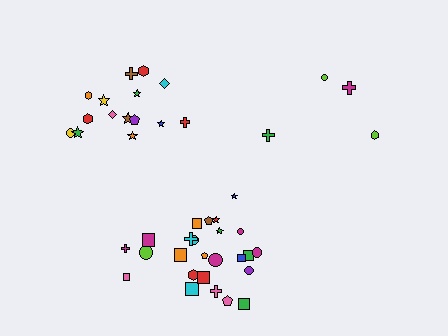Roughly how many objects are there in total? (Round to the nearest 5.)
Roughly 45 objects in total.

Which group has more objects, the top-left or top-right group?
The top-left group.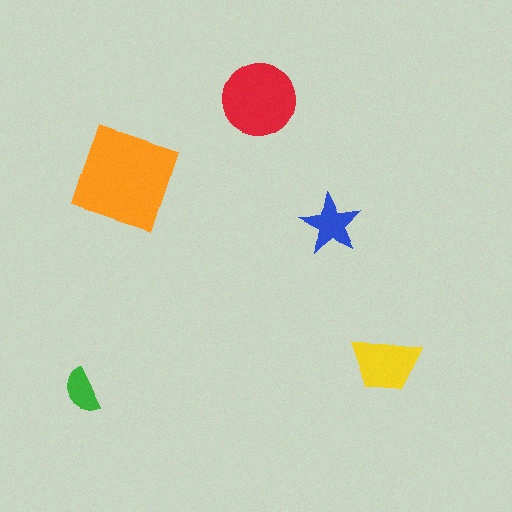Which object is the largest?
The orange square.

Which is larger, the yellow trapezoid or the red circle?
The red circle.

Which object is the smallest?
The green semicircle.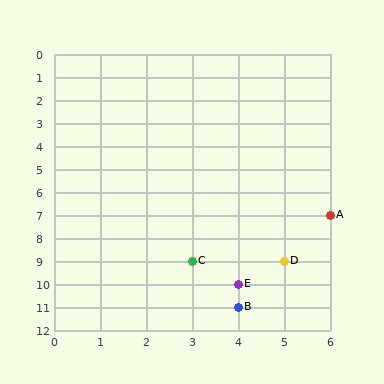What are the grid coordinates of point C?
Point C is at grid coordinates (3, 9).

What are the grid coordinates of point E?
Point E is at grid coordinates (4, 10).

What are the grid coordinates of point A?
Point A is at grid coordinates (6, 7).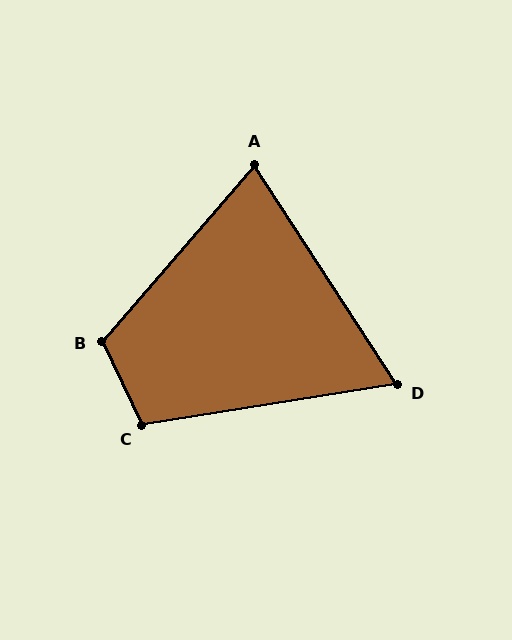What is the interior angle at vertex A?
Approximately 74 degrees (acute).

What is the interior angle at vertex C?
Approximately 106 degrees (obtuse).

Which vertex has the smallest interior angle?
D, at approximately 66 degrees.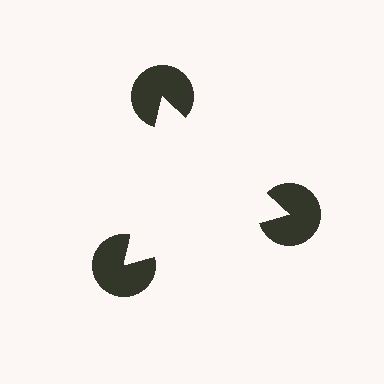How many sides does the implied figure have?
3 sides.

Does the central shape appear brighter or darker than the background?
It typically appears slightly brighter than the background, even though no actual brightness change is drawn.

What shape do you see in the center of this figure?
An illusory triangle — its edges are inferred from the aligned wedge cuts in the pac-man discs, not physically drawn.